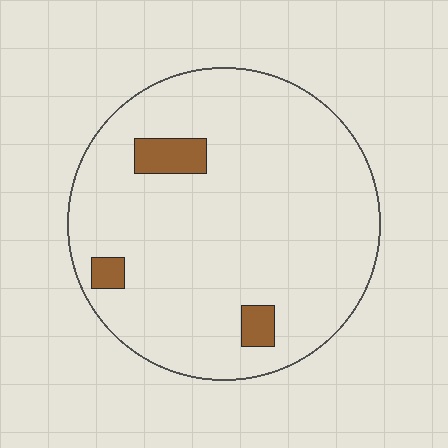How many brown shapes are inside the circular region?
3.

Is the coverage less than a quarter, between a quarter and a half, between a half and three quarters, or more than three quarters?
Less than a quarter.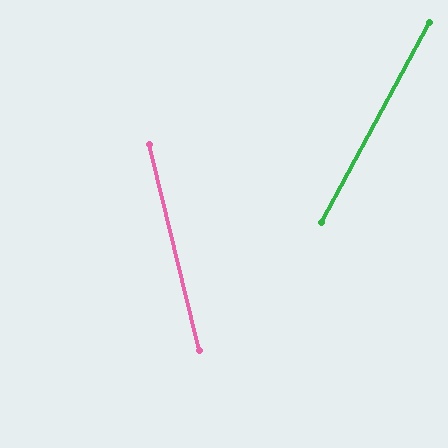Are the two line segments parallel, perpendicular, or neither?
Neither parallel nor perpendicular — they differ by about 42°.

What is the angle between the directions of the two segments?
Approximately 42 degrees.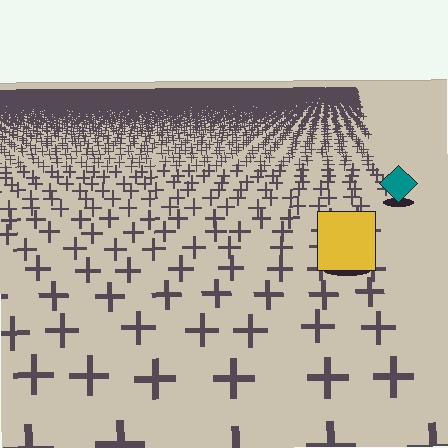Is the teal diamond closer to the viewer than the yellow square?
No. The yellow square is closer — you can tell from the texture gradient: the ground texture is coarser near it.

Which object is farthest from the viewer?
The teal diamond is farthest from the viewer. It appears smaller and the ground texture around it is denser.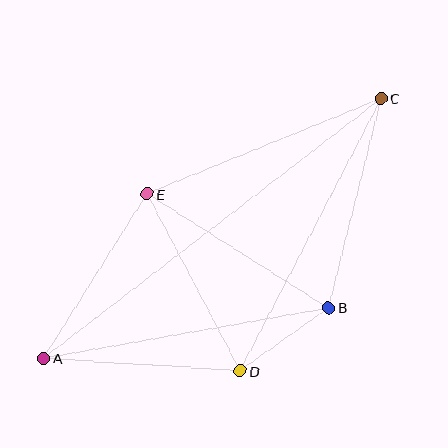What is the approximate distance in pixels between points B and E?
The distance between B and E is approximately 214 pixels.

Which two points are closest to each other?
Points B and D are closest to each other.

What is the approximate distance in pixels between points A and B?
The distance between A and B is approximately 290 pixels.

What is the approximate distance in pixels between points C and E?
The distance between C and E is approximately 252 pixels.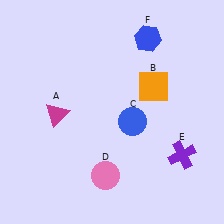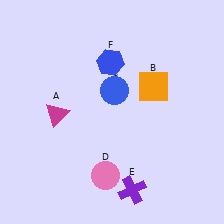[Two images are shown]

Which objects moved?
The objects that moved are: the blue circle (C), the purple cross (E), the blue hexagon (F).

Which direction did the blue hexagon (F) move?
The blue hexagon (F) moved left.